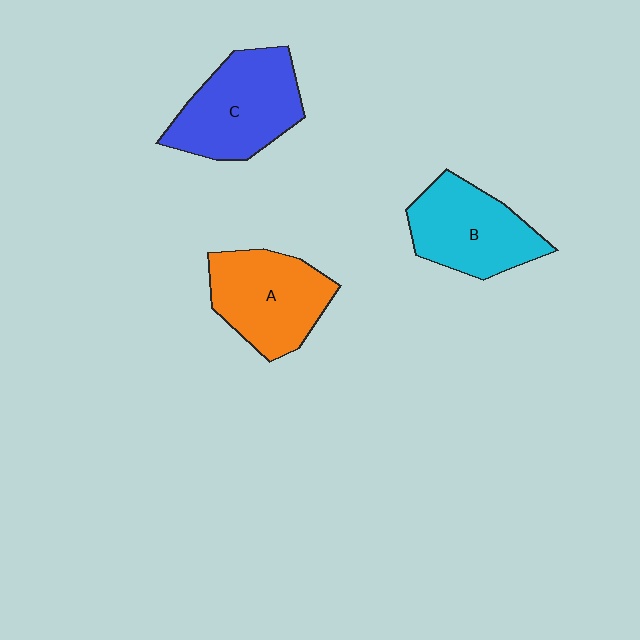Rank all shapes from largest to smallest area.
From largest to smallest: C (blue), A (orange), B (cyan).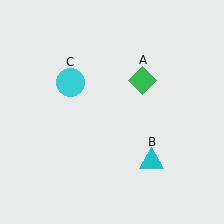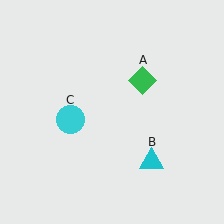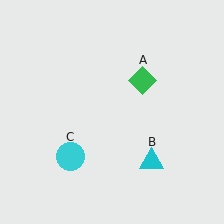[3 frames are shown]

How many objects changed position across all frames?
1 object changed position: cyan circle (object C).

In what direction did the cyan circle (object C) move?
The cyan circle (object C) moved down.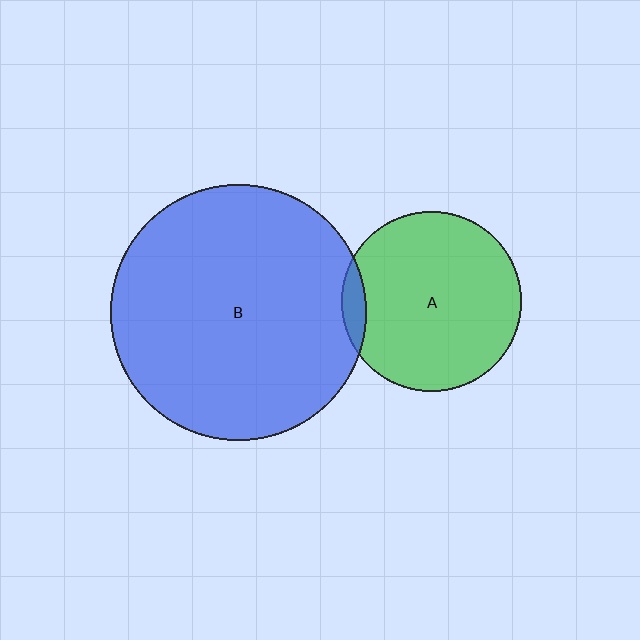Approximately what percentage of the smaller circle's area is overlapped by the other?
Approximately 5%.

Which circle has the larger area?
Circle B (blue).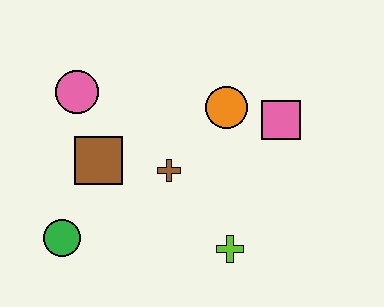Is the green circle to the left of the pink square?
Yes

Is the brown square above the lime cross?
Yes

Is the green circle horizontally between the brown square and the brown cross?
No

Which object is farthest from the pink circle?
The lime cross is farthest from the pink circle.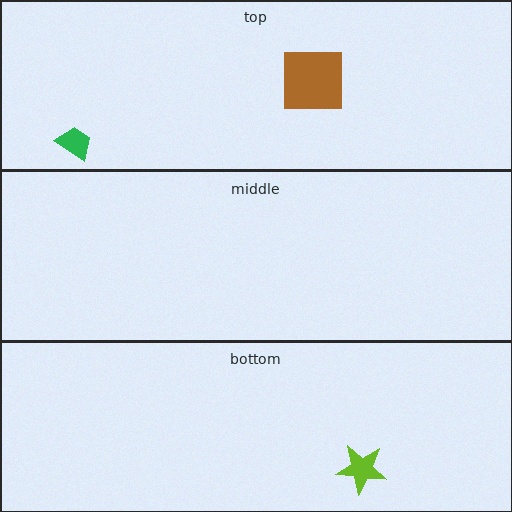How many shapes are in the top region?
2.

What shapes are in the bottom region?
The lime star.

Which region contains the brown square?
The top region.